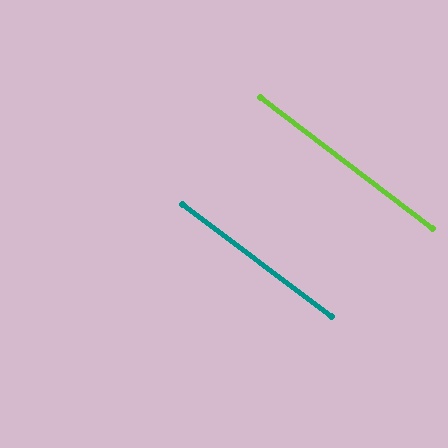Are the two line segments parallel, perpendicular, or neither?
Parallel — their directions differ by only 0.4°.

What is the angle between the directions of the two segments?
Approximately 0 degrees.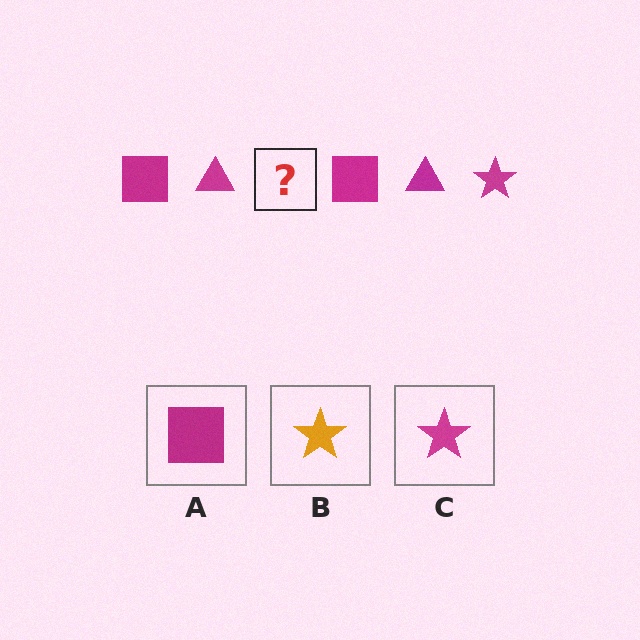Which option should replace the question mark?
Option C.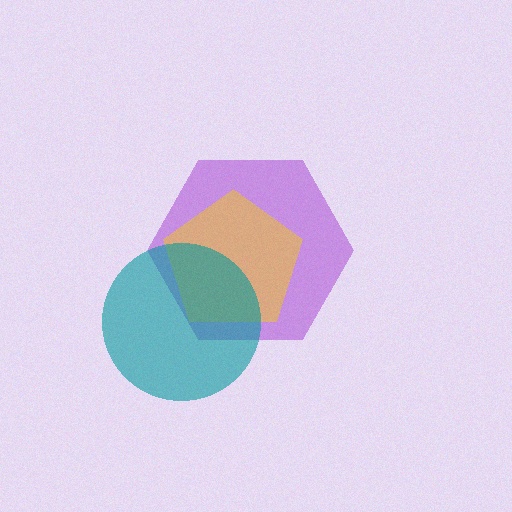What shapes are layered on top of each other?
The layered shapes are: a purple hexagon, a yellow pentagon, a teal circle.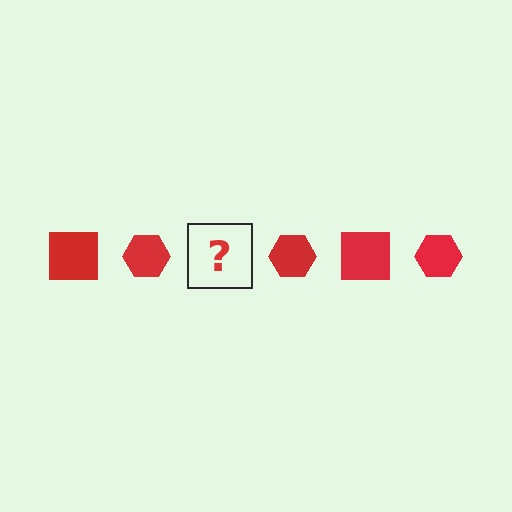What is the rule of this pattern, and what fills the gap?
The rule is that the pattern cycles through square, hexagon shapes in red. The gap should be filled with a red square.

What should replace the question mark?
The question mark should be replaced with a red square.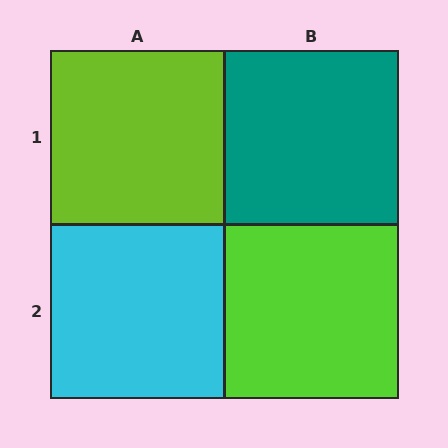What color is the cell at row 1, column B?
Teal.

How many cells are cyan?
1 cell is cyan.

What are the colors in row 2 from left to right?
Cyan, lime.